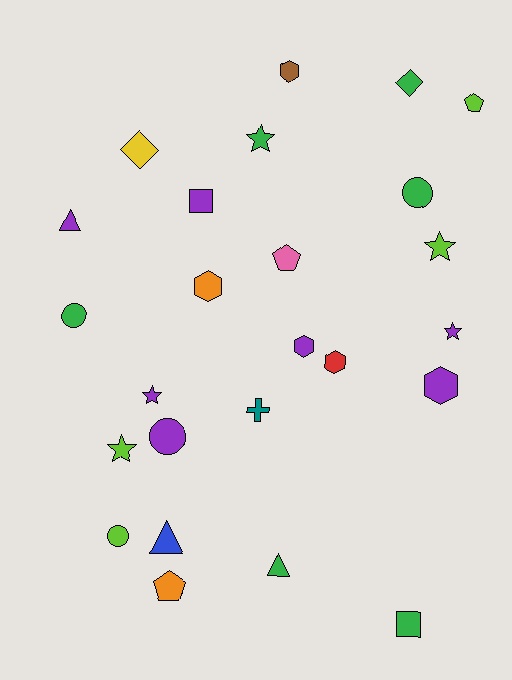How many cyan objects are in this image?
There are no cyan objects.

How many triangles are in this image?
There are 3 triangles.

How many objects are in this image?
There are 25 objects.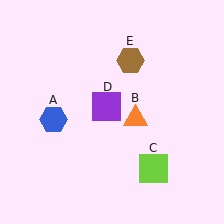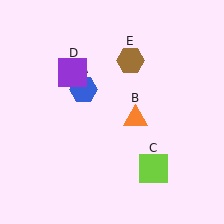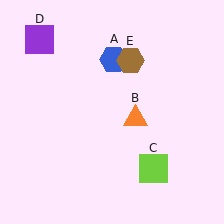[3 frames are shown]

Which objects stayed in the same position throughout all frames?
Orange triangle (object B) and lime square (object C) and brown hexagon (object E) remained stationary.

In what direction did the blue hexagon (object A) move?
The blue hexagon (object A) moved up and to the right.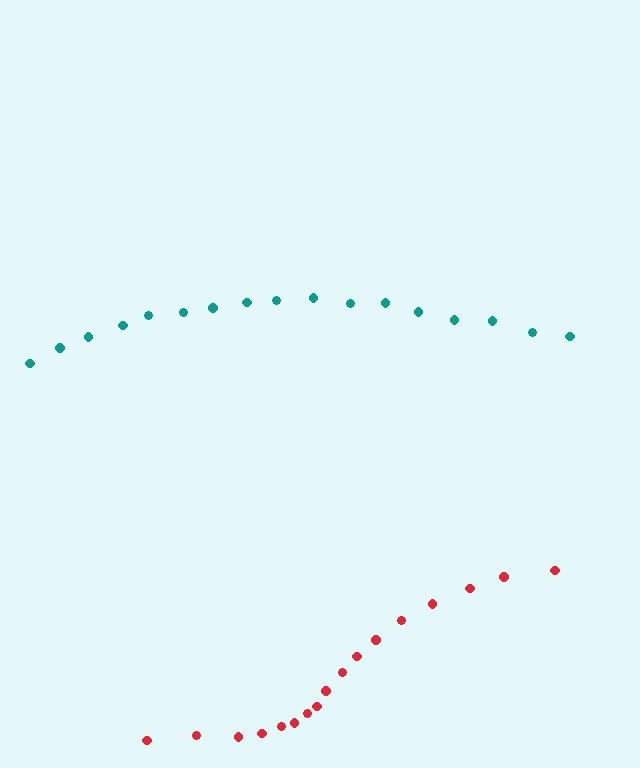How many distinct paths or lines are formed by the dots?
There are 2 distinct paths.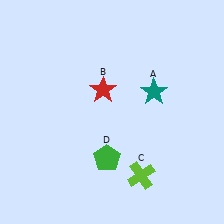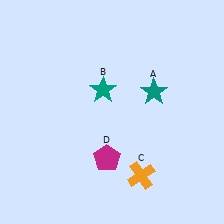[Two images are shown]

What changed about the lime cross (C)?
In Image 1, C is lime. In Image 2, it changed to orange.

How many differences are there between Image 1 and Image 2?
There are 3 differences between the two images.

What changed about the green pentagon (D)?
In Image 1, D is green. In Image 2, it changed to magenta.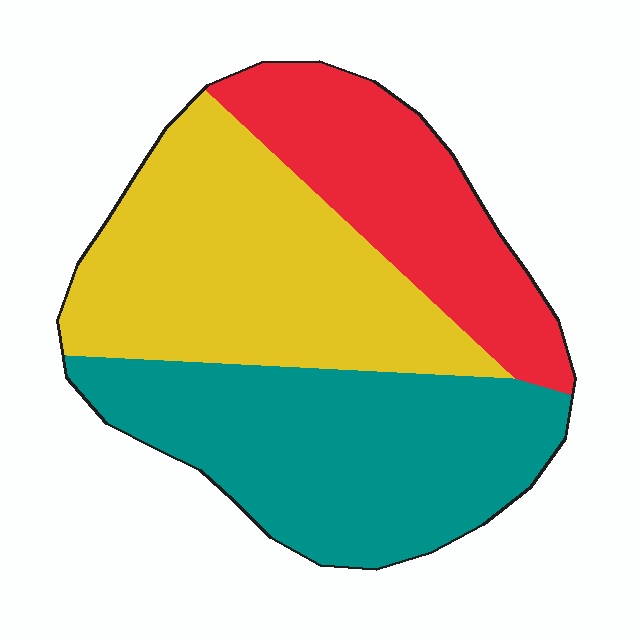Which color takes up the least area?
Red, at roughly 25%.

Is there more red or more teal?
Teal.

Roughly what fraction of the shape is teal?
Teal takes up about three eighths (3/8) of the shape.